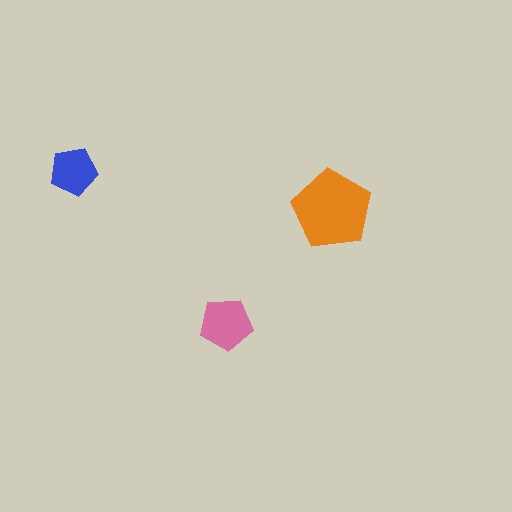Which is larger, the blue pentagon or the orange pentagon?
The orange one.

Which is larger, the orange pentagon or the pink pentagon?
The orange one.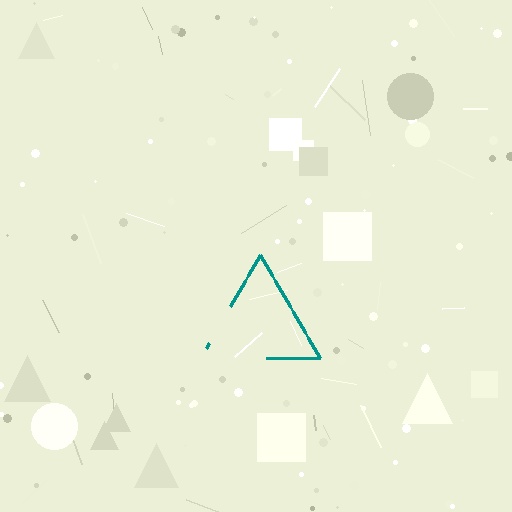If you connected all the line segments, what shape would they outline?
They would outline a triangle.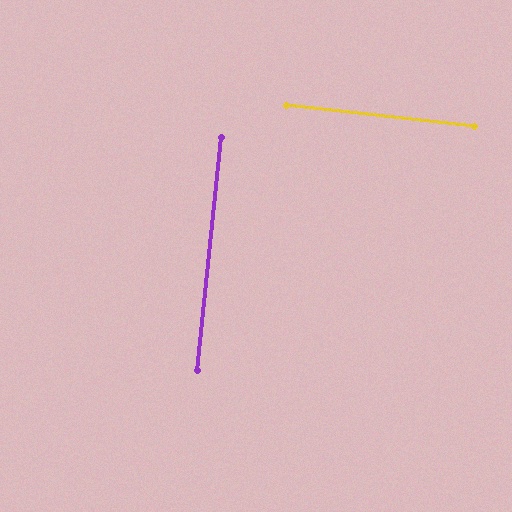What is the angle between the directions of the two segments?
Approximately 90 degrees.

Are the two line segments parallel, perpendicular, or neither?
Perpendicular — they meet at approximately 90°.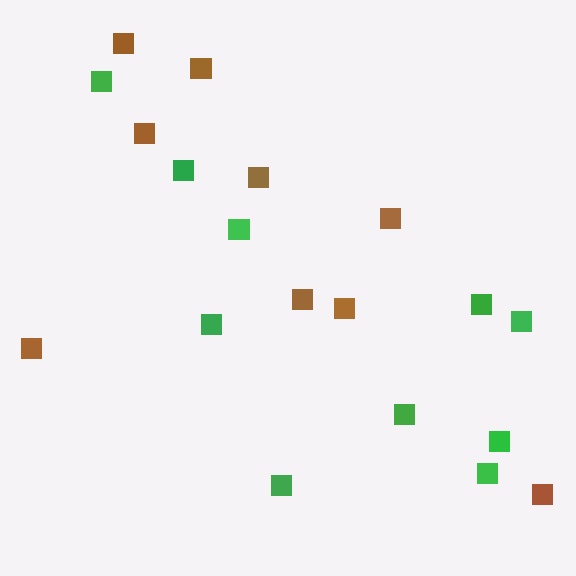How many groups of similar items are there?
There are 2 groups: one group of brown squares (9) and one group of green squares (10).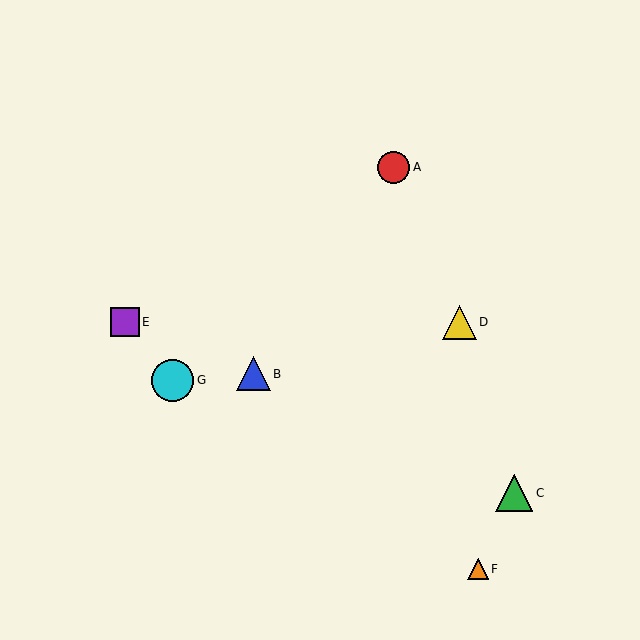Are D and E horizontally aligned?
Yes, both are at y≈322.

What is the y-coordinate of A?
Object A is at y≈167.